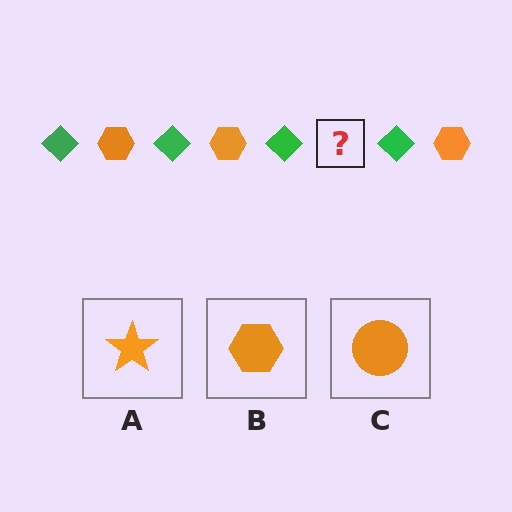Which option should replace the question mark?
Option B.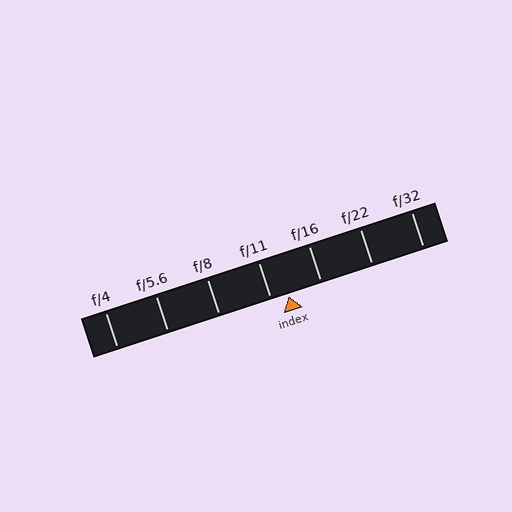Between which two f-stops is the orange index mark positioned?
The index mark is between f/11 and f/16.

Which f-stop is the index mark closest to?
The index mark is closest to f/11.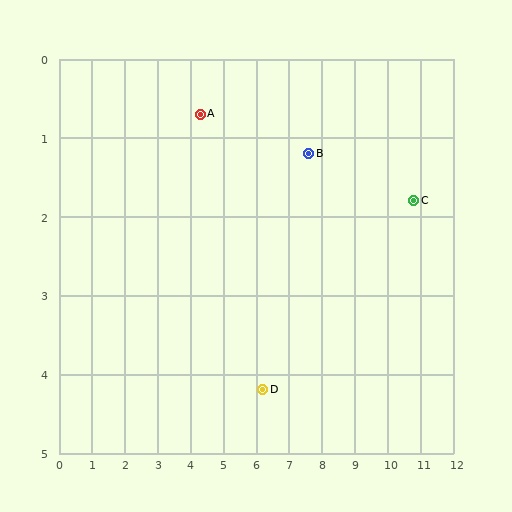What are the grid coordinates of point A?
Point A is at approximately (4.3, 0.7).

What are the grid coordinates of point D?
Point D is at approximately (6.2, 4.2).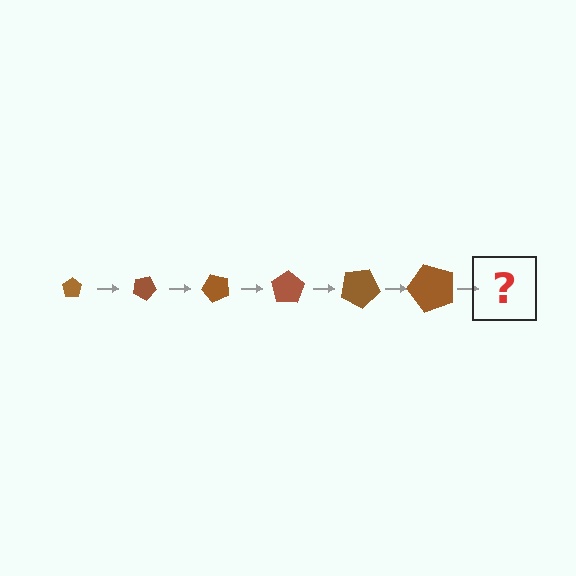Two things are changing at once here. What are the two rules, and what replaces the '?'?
The two rules are that the pentagon grows larger each step and it rotates 25 degrees each step. The '?' should be a pentagon, larger than the previous one and rotated 150 degrees from the start.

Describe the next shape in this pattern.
It should be a pentagon, larger than the previous one and rotated 150 degrees from the start.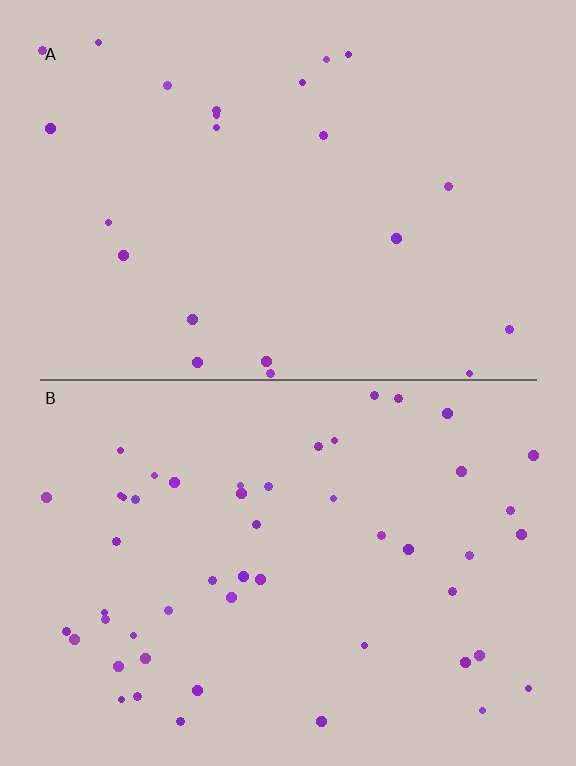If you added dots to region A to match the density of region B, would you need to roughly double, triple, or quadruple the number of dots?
Approximately double.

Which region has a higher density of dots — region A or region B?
B (the bottom).